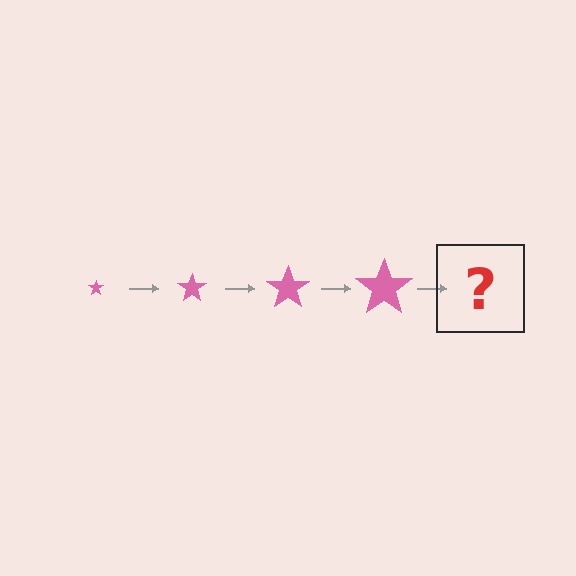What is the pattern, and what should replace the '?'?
The pattern is that the star gets progressively larger each step. The '?' should be a pink star, larger than the previous one.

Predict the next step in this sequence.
The next step is a pink star, larger than the previous one.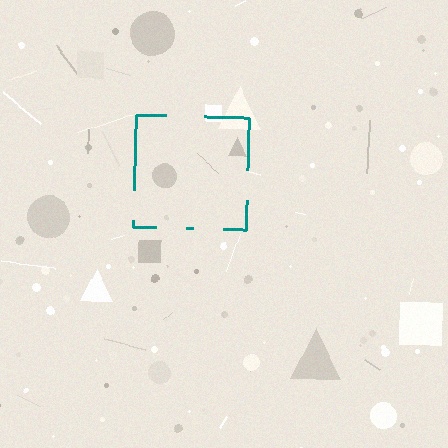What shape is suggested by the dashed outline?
The dashed outline suggests a square.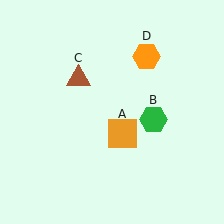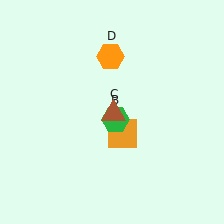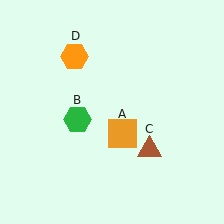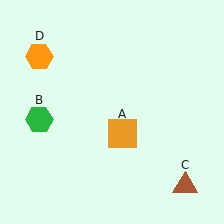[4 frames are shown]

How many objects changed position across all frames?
3 objects changed position: green hexagon (object B), brown triangle (object C), orange hexagon (object D).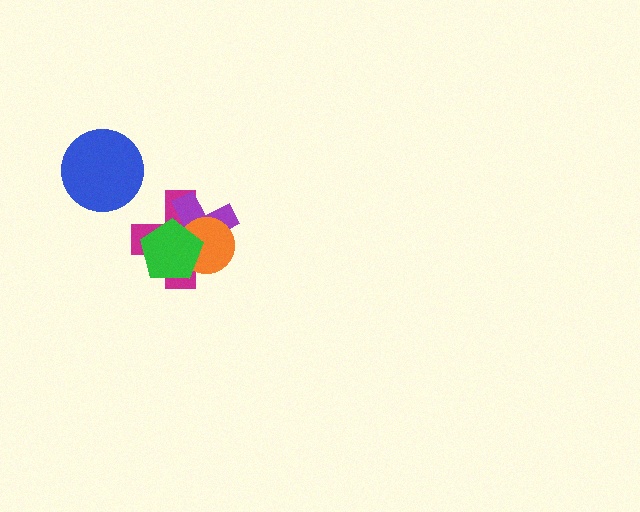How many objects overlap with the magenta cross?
3 objects overlap with the magenta cross.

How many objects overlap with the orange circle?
3 objects overlap with the orange circle.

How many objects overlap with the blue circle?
0 objects overlap with the blue circle.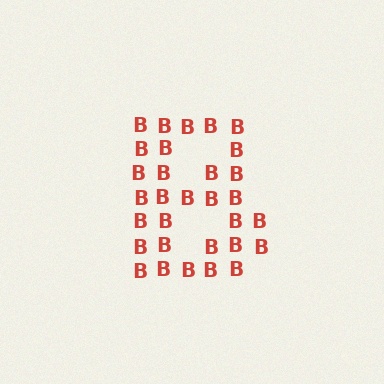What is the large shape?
The large shape is the letter B.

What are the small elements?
The small elements are letter B's.